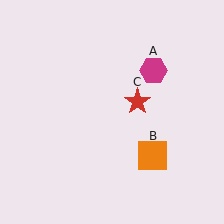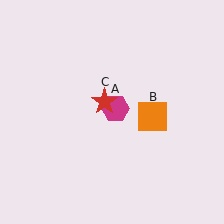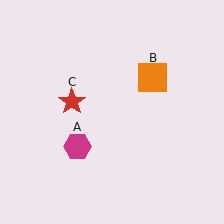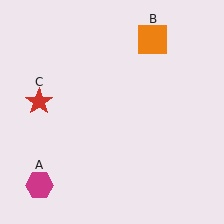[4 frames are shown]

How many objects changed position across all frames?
3 objects changed position: magenta hexagon (object A), orange square (object B), red star (object C).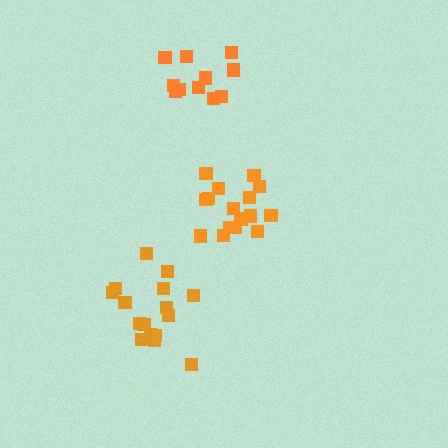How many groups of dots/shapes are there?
There are 3 groups.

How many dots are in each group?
Group 1: 16 dots, Group 2: 16 dots, Group 3: 11 dots (43 total).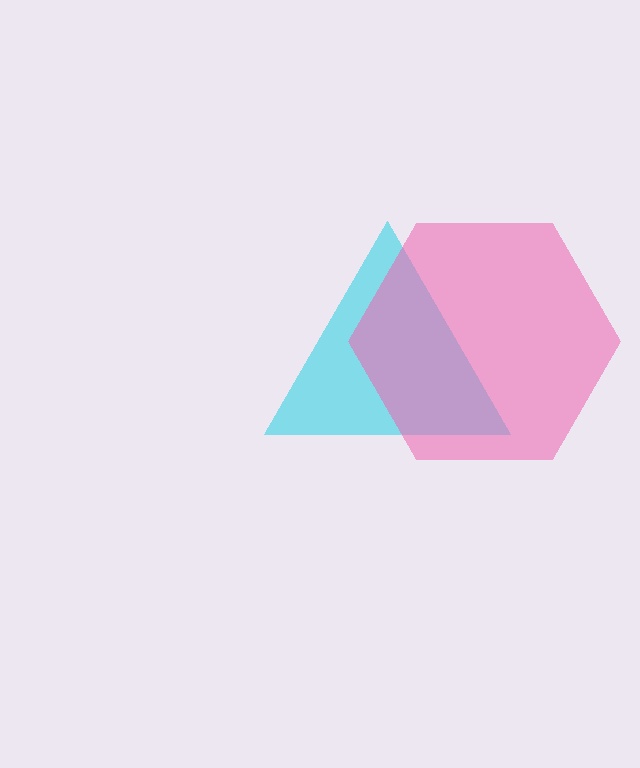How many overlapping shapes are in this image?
There are 2 overlapping shapes in the image.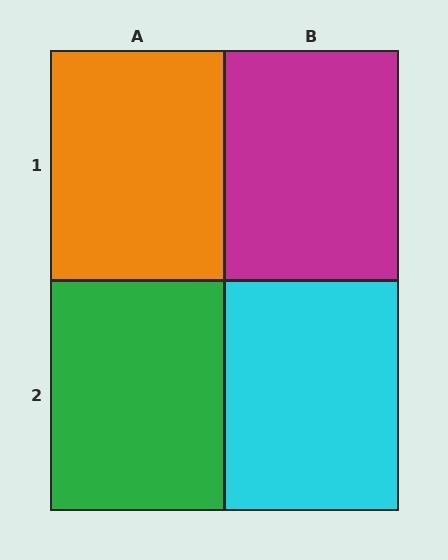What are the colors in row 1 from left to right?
Orange, magenta.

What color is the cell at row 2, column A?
Green.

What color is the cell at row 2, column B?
Cyan.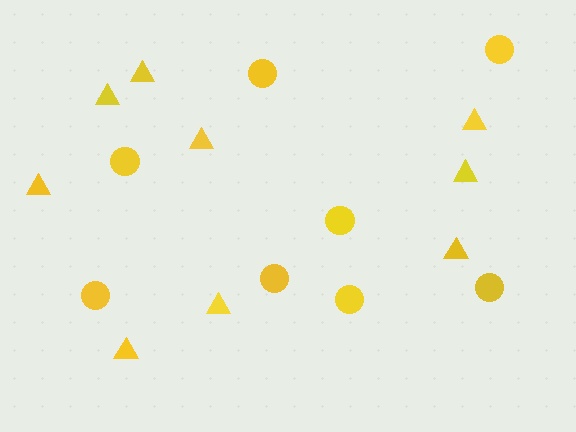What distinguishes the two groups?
There are 2 groups: one group of circles (8) and one group of triangles (9).